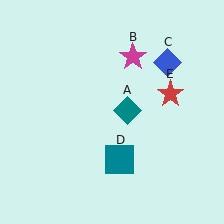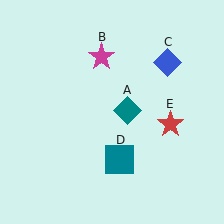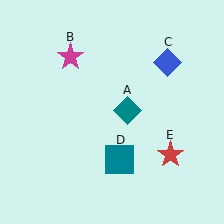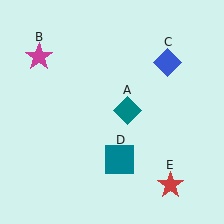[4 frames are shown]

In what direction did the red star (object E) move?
The red star (object E) moved down.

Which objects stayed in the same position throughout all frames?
Teal diamond (object A) and blue diamond (object C) and teal square (object D) remained stationary.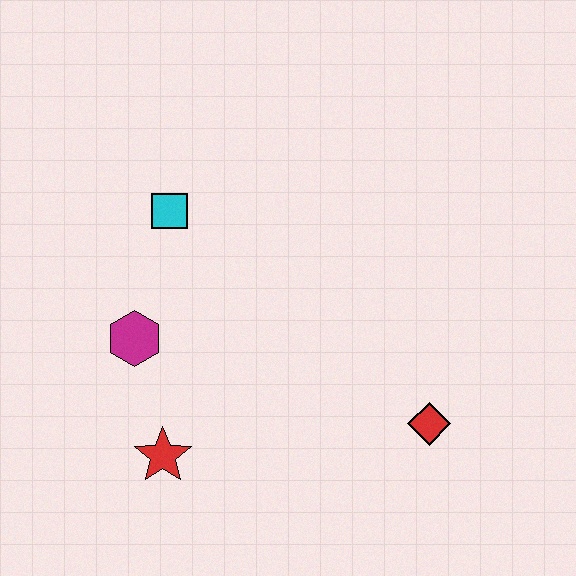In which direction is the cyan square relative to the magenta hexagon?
The cyan square is above the magenta hexagon.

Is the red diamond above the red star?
Yes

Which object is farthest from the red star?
The red diamond is farthest from the red star.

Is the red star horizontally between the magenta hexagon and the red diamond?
Yes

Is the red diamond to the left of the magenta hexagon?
No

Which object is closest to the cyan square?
The magenta hexagon is closest to the cyan square.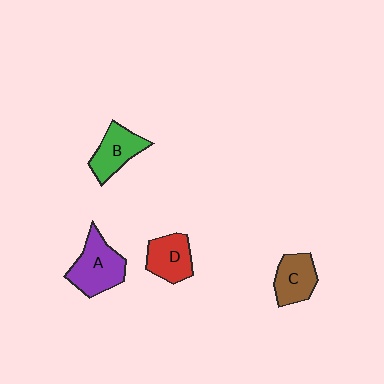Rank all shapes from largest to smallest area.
From largest to smallest: A (purple), B (green), D (red), C (brown).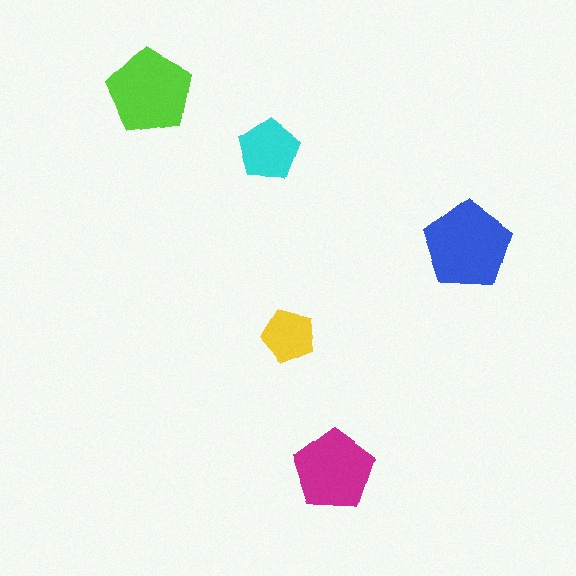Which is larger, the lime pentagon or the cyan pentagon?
The lime one.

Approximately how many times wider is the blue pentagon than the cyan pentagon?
About 1.5 times wider.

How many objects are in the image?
There are 5 objects in the image.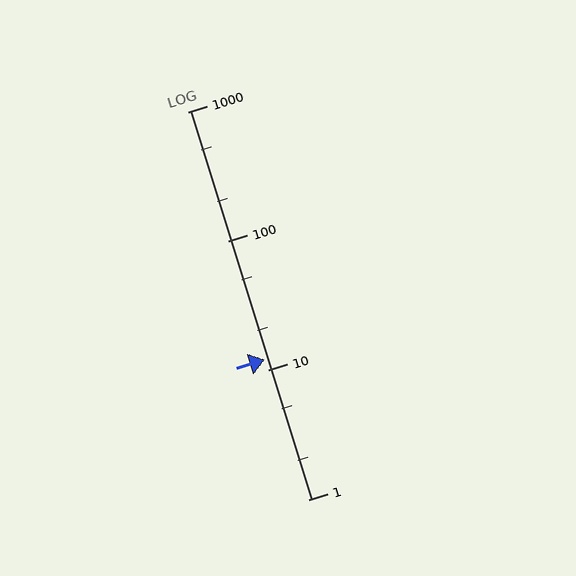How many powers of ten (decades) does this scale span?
The scale spans 3 decades, from 1 to 1000.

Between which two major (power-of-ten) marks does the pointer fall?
The pointer is between 10 and 100.